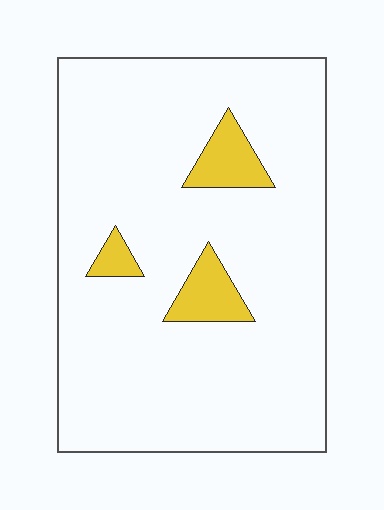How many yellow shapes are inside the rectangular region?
3.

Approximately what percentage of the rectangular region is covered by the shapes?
Approximately 10%.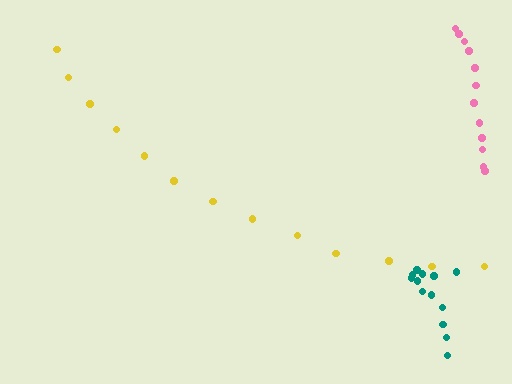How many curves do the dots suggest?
There are 3 distinct paths.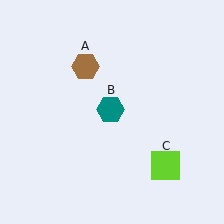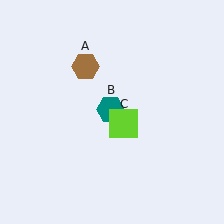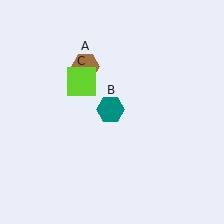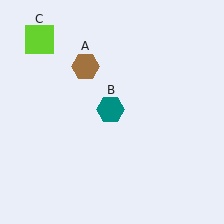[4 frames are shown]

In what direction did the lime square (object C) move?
The lime square (object C) moved up and to the left.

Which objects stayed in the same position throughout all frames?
Brown hexagon (object A) and teal hexagon (object B) remained stationary.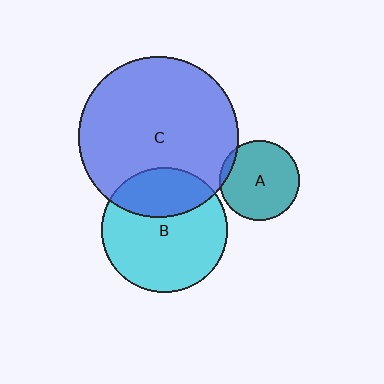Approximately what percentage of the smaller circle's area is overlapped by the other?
Approximately 5%.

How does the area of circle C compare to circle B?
Approximately 1.6 times.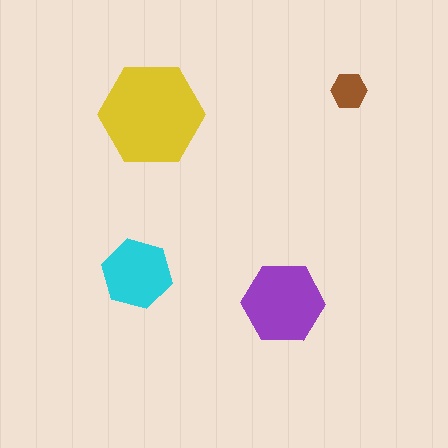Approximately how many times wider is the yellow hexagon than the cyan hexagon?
About 1.5 times wider.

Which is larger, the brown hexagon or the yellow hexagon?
The yellow one.